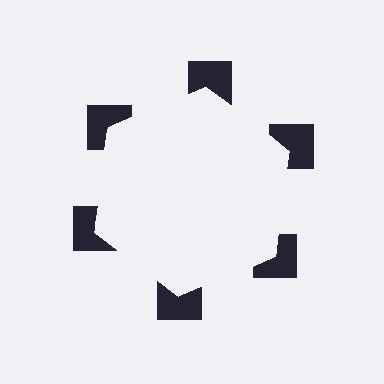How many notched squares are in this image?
There are 6 — one at each vertex of the illusory hexagon.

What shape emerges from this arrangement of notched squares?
An illusory hexagon — its edges are inferred from the aligned wedge cuts in the notched squares, not physically drawn.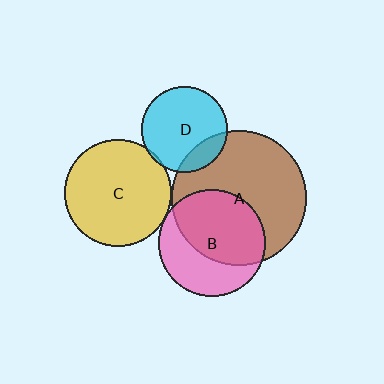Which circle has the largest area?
Circle A (brown).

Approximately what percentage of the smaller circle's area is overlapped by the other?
Approximately 5%.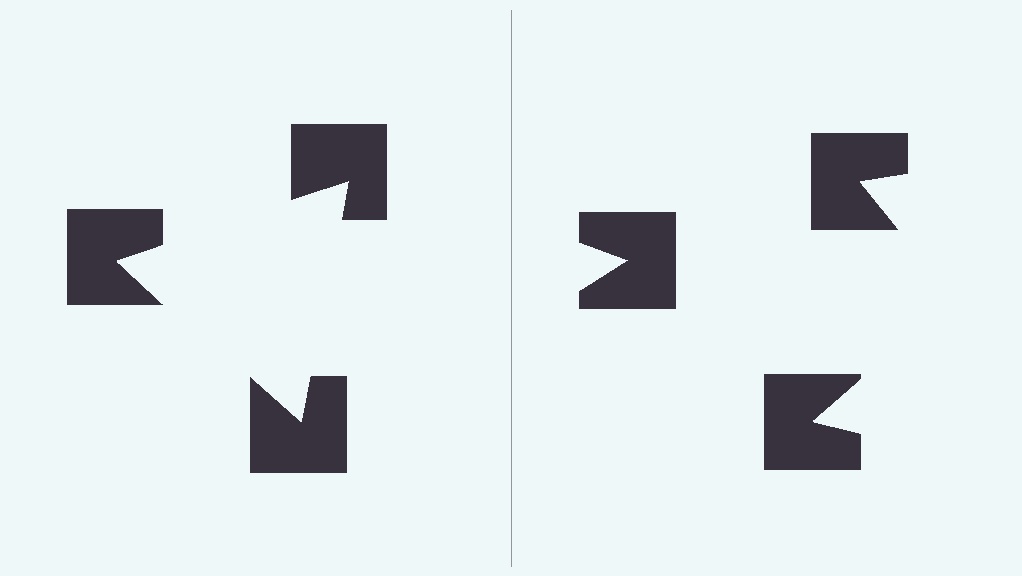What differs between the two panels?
The notched squares are positioned identically on both sides; only the wedge orientations differ. On the left they align to a triangle; on the right they are misaligned.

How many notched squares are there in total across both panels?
6 — 3 on each side.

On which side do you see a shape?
An illusory triangle appears on the left side. On the right side the wedge cuts are rotated, so no coherent shape forms.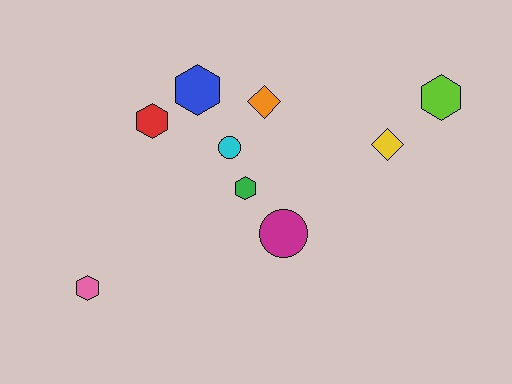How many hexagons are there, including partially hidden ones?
There are 5 hexagons.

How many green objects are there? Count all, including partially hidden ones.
There is 1 green object.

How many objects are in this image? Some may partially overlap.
There are 9 objects.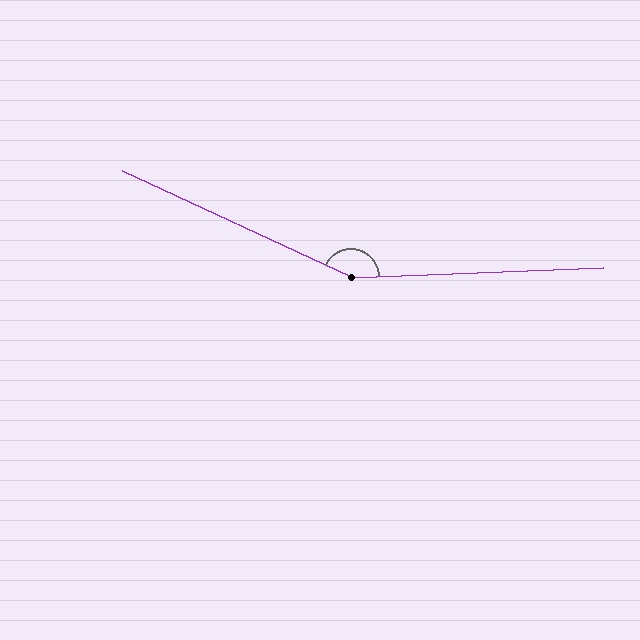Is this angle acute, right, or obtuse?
It is obtuse.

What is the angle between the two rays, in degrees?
Approximately 153 degrees.